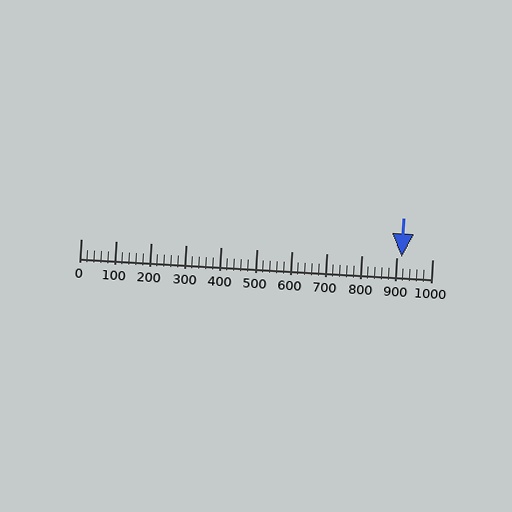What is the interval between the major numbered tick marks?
The major tick marks are spaced 100 units apart.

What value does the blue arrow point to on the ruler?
The blue arrow points to approximately 915.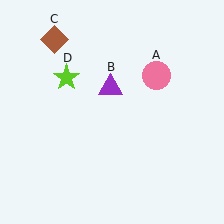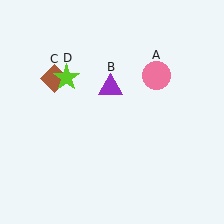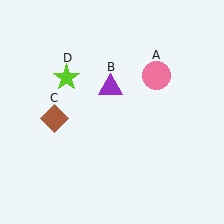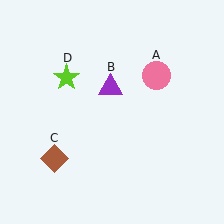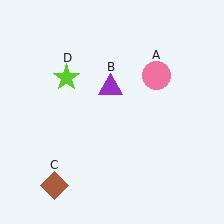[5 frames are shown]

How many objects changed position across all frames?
1 object changed position: brown diamond (object C).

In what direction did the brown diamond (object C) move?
The brown diamond (object C) moved down.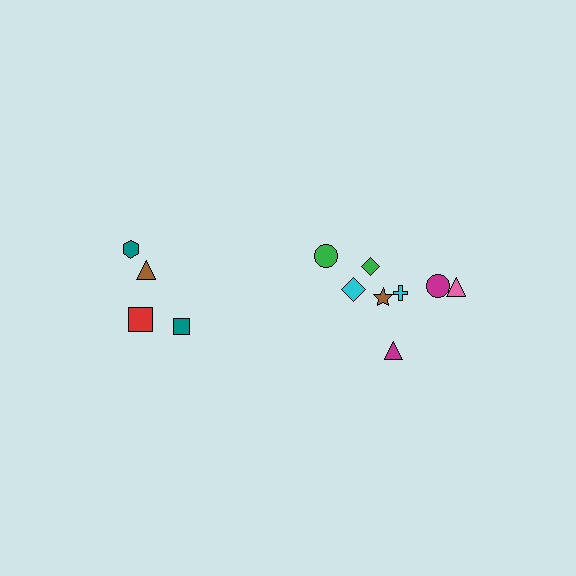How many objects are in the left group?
There are 4 objects.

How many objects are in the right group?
There are 8 objects.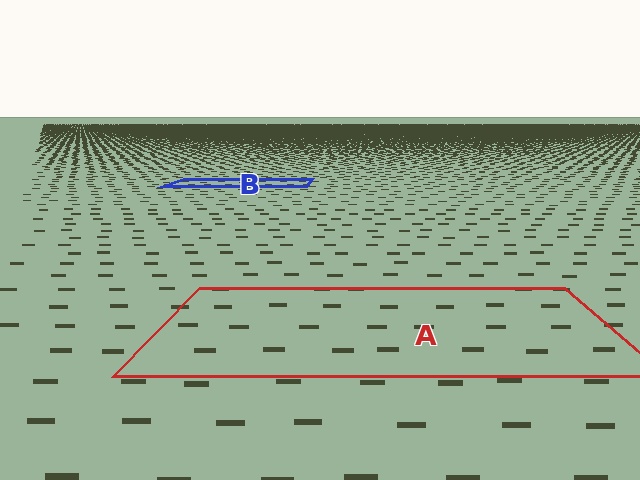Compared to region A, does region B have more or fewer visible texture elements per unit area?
Region B has more texture elements per unit area — they are packed more densely because it is farther away.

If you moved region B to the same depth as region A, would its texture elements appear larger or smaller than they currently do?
They would appear larger. At a closer depth, the same texture elements are projected at a bigger on-screen size.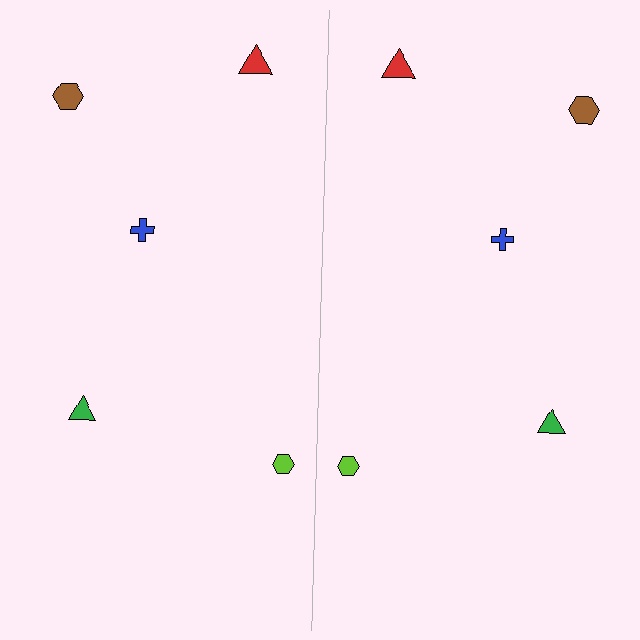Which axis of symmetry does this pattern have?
The pattern has a vertical axis of symmetry running through the center of the image.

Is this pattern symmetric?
Yes, this pattern has bilateral (reflection) symmetry.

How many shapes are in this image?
There are 10 shapes in this image.